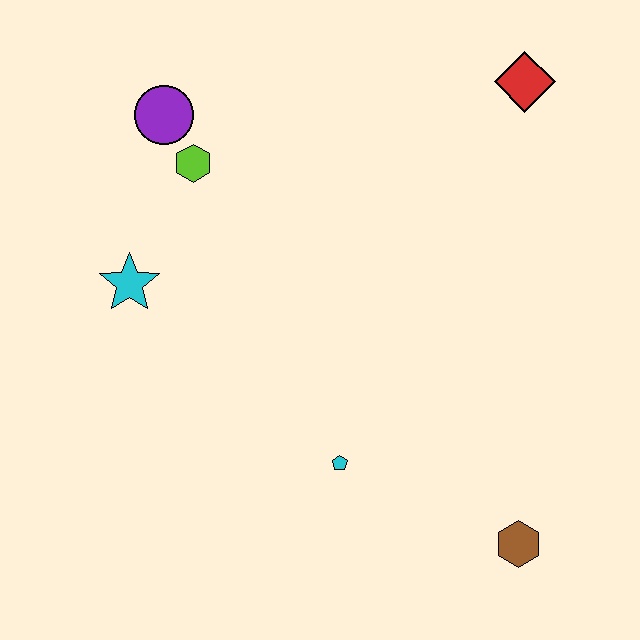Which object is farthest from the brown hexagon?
The purple circle is farthest from the brown hexagon.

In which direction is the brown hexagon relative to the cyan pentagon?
The brown hexagon is to the right of the cyan pentagon.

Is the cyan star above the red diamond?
No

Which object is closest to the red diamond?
The lime hexagon is closest to the red diamond.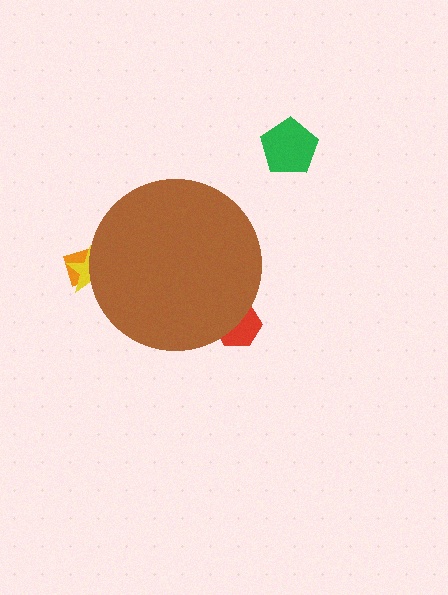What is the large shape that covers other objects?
A brown circle.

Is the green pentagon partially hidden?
No, the green pentagon is fully visible.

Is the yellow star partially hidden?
Yes, the yellow star is partially hidden behind the brown circle.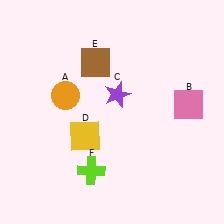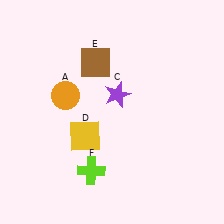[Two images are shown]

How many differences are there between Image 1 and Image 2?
There is 1 difference between the two images.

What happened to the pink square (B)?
The pink square (B) was removed in Image 2. It was in the top-right area of Image 1.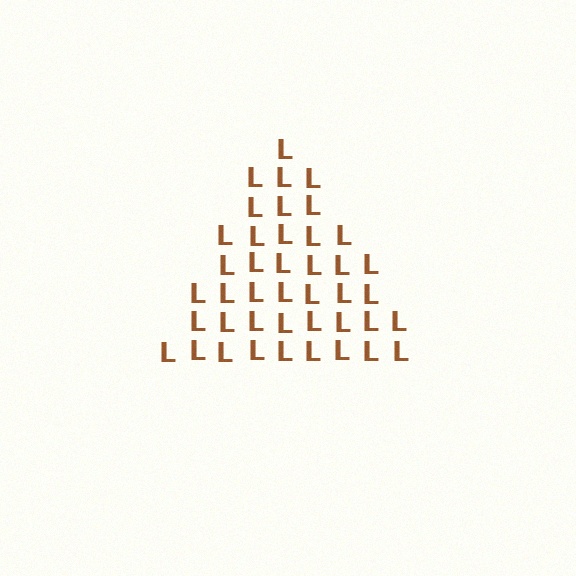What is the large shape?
The large shape is a triangle.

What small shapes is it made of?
It is made of small letter L's.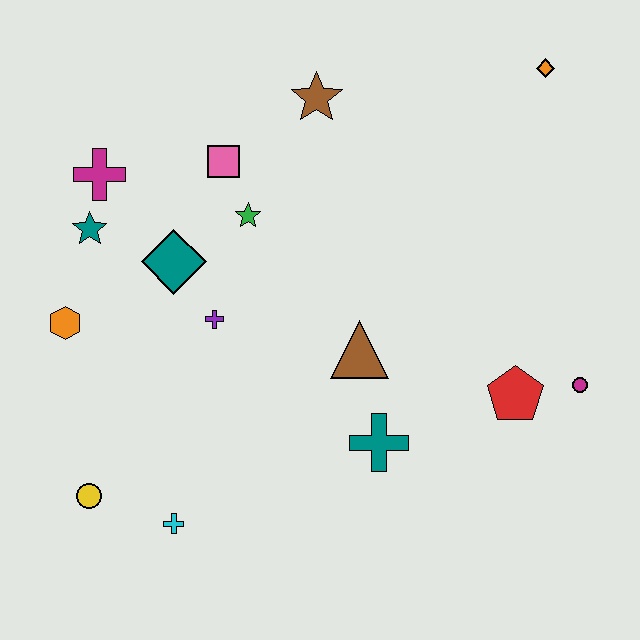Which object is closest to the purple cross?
The teal diamond is closest to the purple cross.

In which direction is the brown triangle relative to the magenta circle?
The brown triangle is to the left of the magenta circle.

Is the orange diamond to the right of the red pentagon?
Yes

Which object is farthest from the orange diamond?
The yellow circle is farthest from the orange diamond.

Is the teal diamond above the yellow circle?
Yes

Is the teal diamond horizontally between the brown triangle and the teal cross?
No